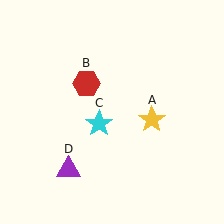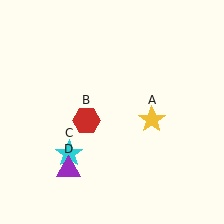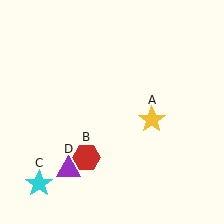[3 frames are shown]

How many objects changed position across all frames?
2 objects changed position: red hexagon (object B), cyan star (object C).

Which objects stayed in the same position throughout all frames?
Yellow star (object A) and purple triangle (object D) remained stationary.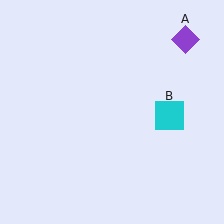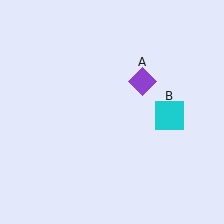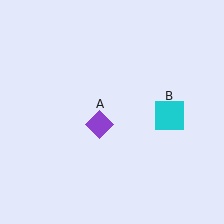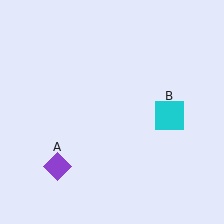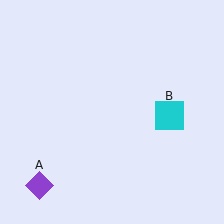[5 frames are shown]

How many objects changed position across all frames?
1 object changed position: purple diamond (object A).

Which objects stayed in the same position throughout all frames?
Cyan square (object B) remained stationary.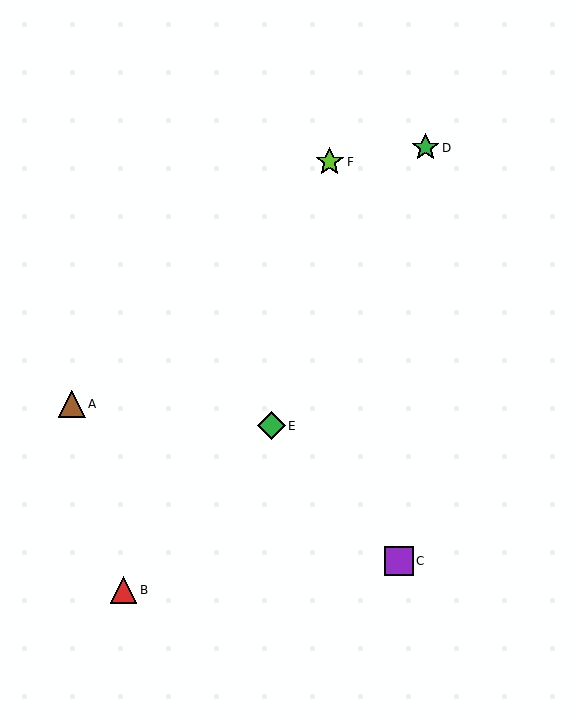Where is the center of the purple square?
The center of the purple square is at (399, 561).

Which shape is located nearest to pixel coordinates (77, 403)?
The brown triangle (labeled A) at (72, 404) is nearest to that location.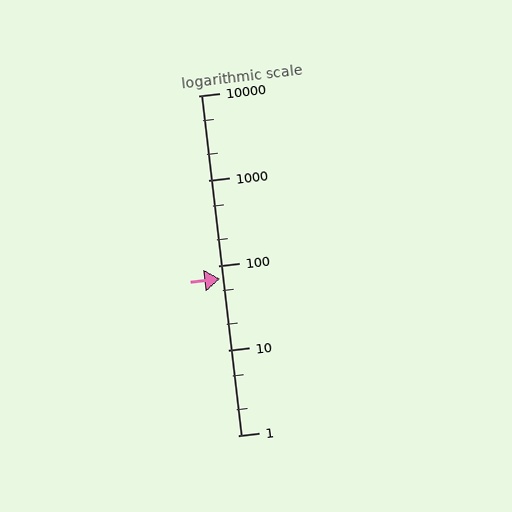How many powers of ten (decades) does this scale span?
The scale spans 4 decades, from 1 to 10000.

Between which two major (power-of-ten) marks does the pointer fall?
The pointer is between 10 and 100.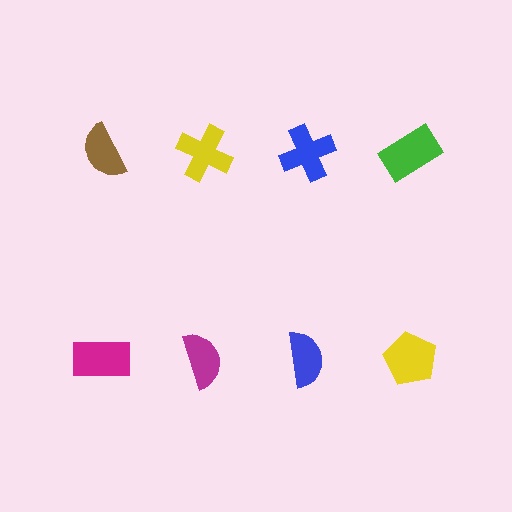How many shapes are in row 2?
4 shapes.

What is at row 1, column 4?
A green rectangle.